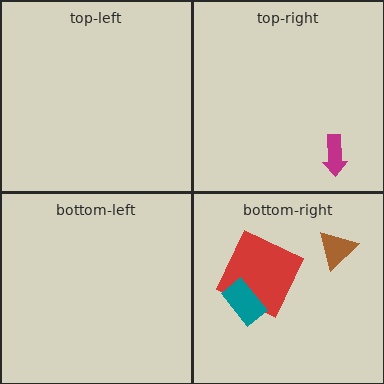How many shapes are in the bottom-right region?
3.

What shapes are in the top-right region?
The magenta arrow.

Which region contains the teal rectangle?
The bottom-right region.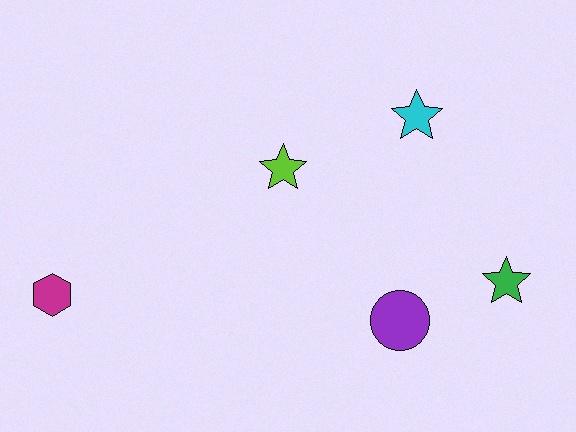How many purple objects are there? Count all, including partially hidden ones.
There is 1 purple object.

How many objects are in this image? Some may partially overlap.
There are 5 objects.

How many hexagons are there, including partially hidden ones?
There is 1 hexagon.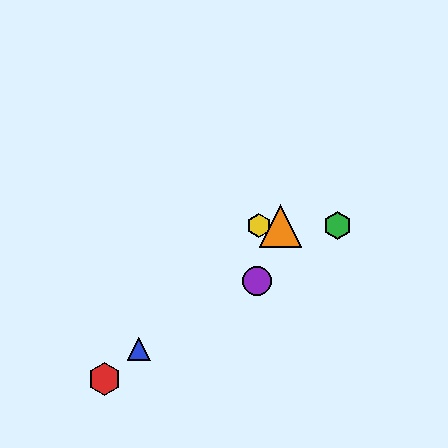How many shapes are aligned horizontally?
3 shapes (the green hexagon, the yellow hexagon, the orange triangle) are aligned horizontally.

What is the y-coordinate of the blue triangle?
The blue triangle is at y≈349.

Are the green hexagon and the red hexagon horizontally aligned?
No, the green hexagon is at y≈226 and the red hexagon is at y≈379.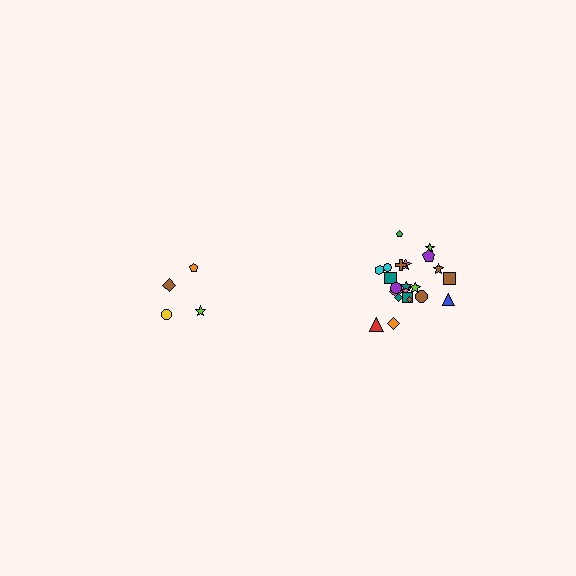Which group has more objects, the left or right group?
The right group.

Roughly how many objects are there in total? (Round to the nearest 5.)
Roughly 25 objects in total.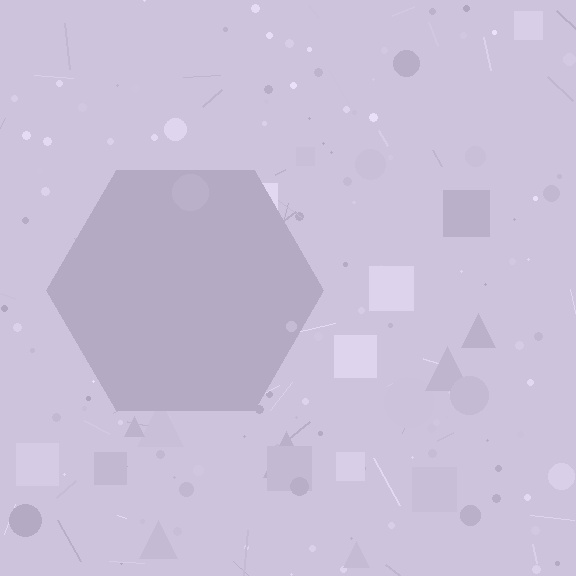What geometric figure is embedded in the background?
A hexagon is embedded in the background.